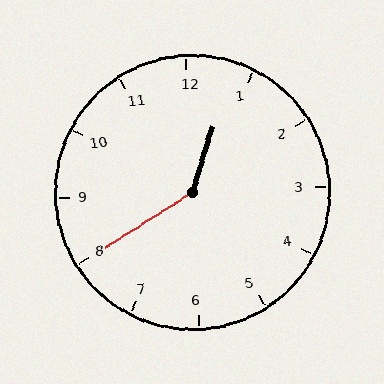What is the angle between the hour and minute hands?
Approximately 140 degrees.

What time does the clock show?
12:40.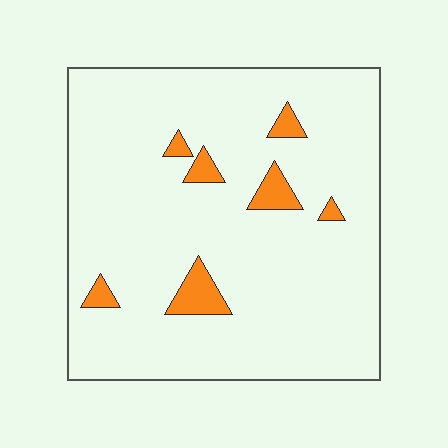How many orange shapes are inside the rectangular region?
7.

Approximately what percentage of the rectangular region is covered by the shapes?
Approximately 5%.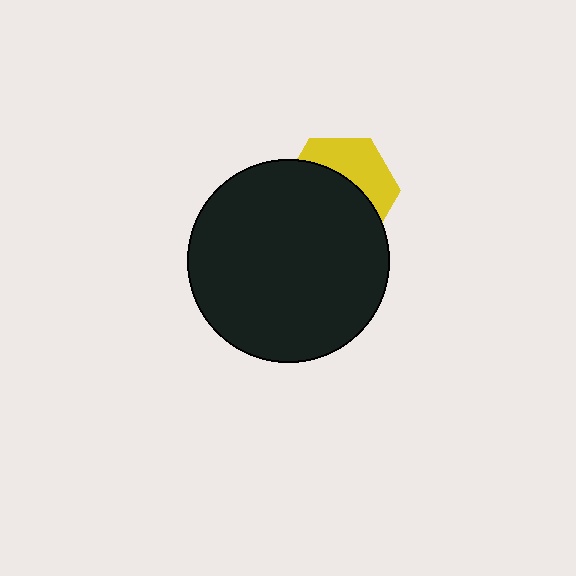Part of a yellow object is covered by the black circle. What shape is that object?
It is a hexagon.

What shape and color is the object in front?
The object in front is a black circle.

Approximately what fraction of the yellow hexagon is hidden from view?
Roughly 61% of the yellow hexagon is hidden behind the black circle.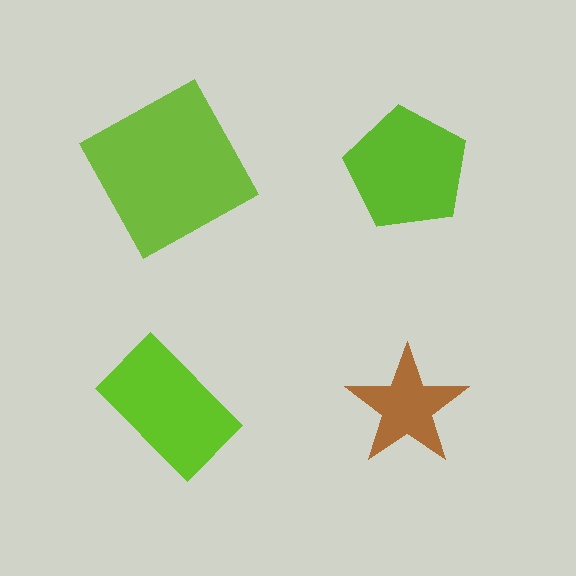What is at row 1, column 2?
A lime pentagon.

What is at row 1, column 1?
A lime square.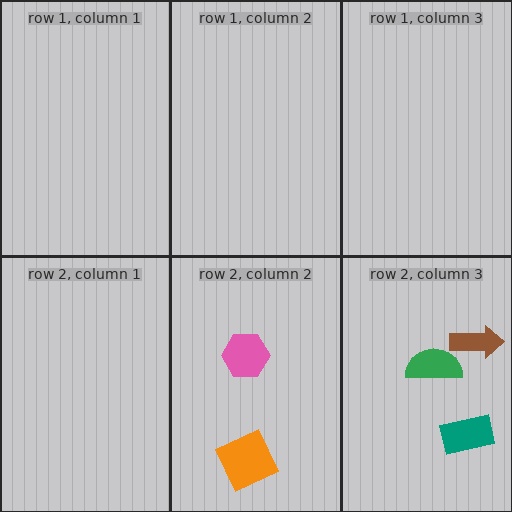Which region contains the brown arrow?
The row 2, column 3 region.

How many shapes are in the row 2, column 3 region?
3.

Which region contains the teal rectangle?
The row 2, column 3 region.